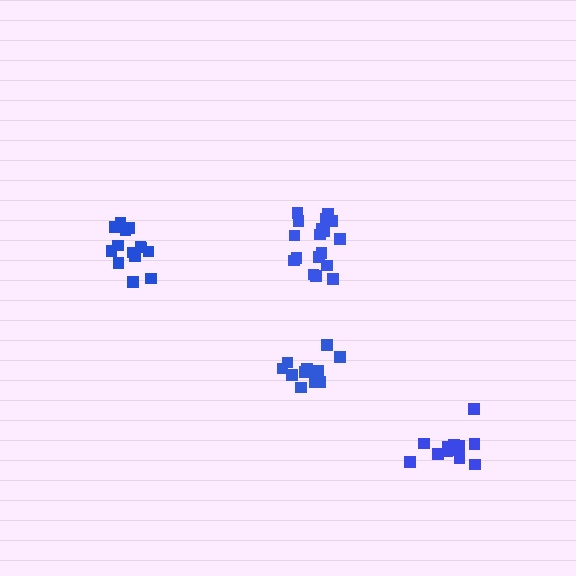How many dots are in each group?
Group 1: 13 dots, Group 2: 18 dots, Group 3: 14 dots, Group 4: 12 dots (57 total).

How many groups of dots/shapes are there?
There are 4 groups.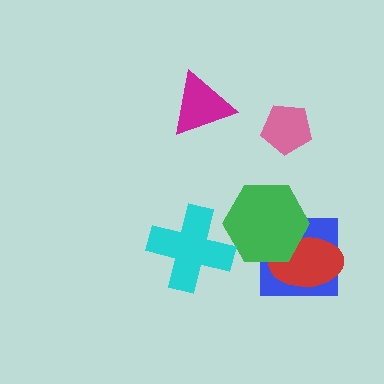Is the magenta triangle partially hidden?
No, no other shape covers it.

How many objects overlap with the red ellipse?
2 objects overlap with the red ellipse.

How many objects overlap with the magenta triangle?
0 objects overlap with the magenta triangle.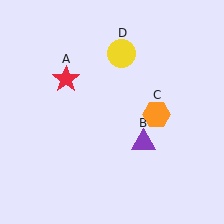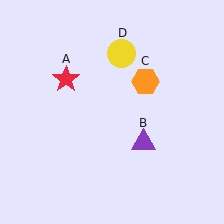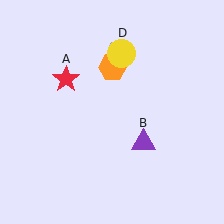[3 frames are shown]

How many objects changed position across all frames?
1 object changed position: orange hexagon (object C).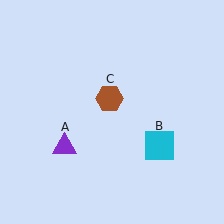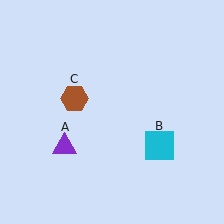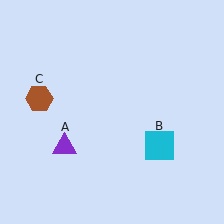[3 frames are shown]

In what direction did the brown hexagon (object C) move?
The brown hexagon (object C) moved left.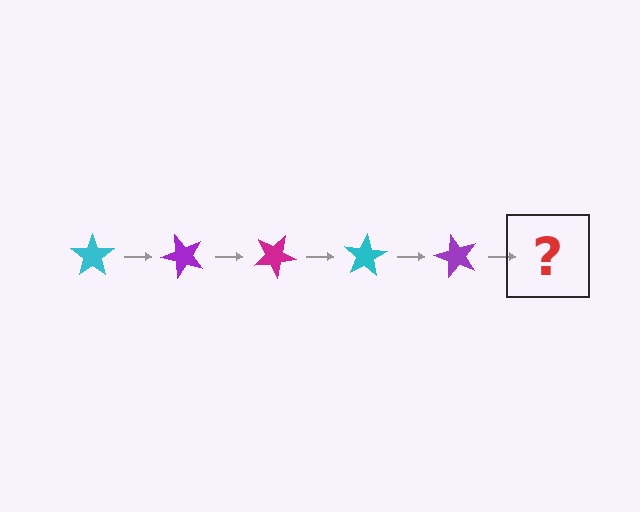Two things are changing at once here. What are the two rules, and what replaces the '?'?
The two rules are that it rotates 50 degrees each step and the color cycles through cyan, purple, and magenta. The '?' should be a magenta star, rotated 250 degrees from the start.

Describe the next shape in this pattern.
It should be a magenta star, rotated 250 degrees from the start.